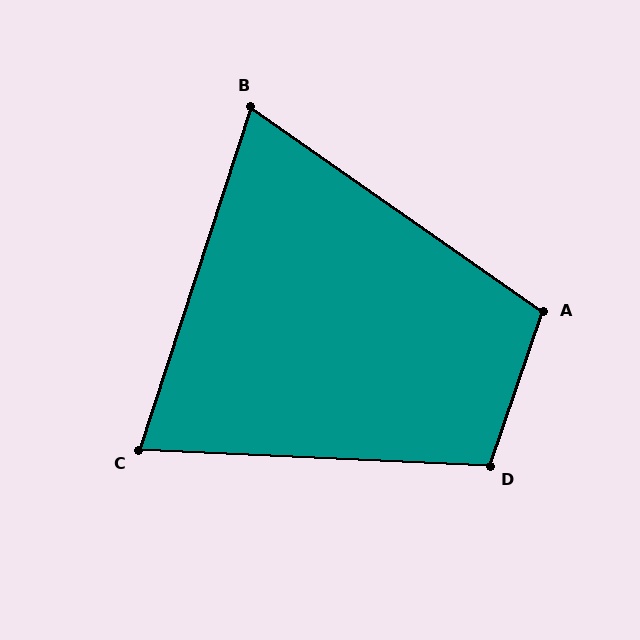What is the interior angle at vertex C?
Approximately 74 degrees (acute).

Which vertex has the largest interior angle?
D, at approximately 107 degrees.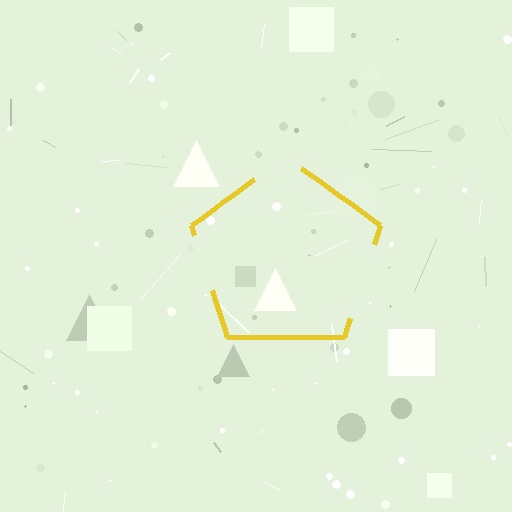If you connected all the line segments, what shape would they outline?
They would outline a pentagon.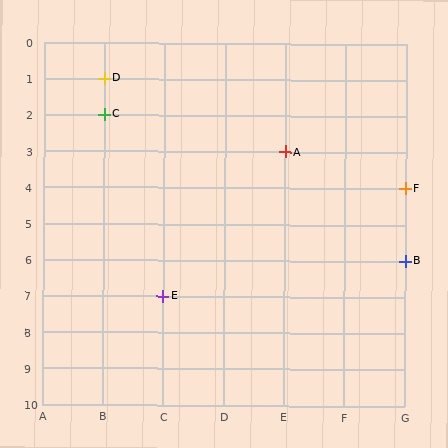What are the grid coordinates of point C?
Point C is at grid coordinates (B, 2).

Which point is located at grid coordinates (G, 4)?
Point F is at (G, 4).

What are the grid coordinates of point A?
Point A is at grid coordinates (E, 3).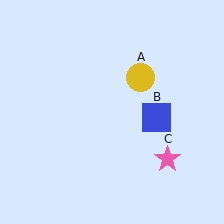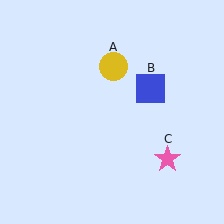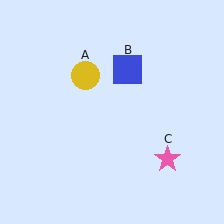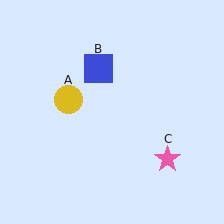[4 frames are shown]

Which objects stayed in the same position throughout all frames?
Pink star (object C) remained stationary.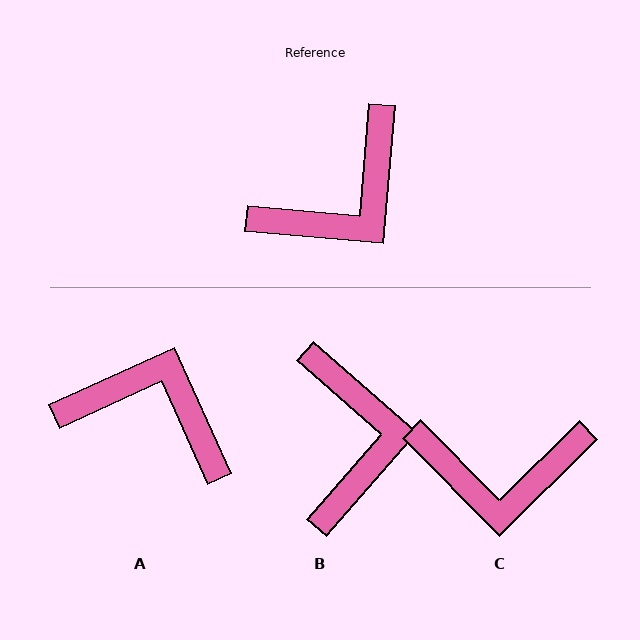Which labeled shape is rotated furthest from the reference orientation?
A, about 119 degrees away.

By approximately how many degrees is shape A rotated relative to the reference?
Approximately 119 degrees counter-clockwise.